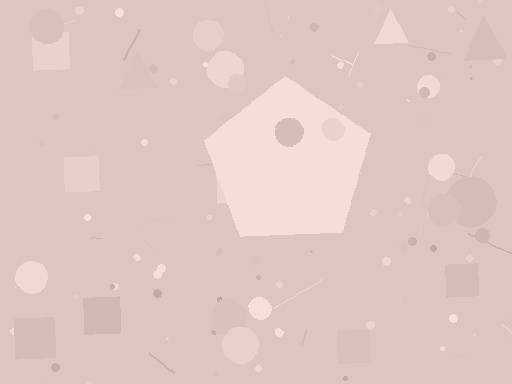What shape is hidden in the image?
A pentagon is hidden in the image.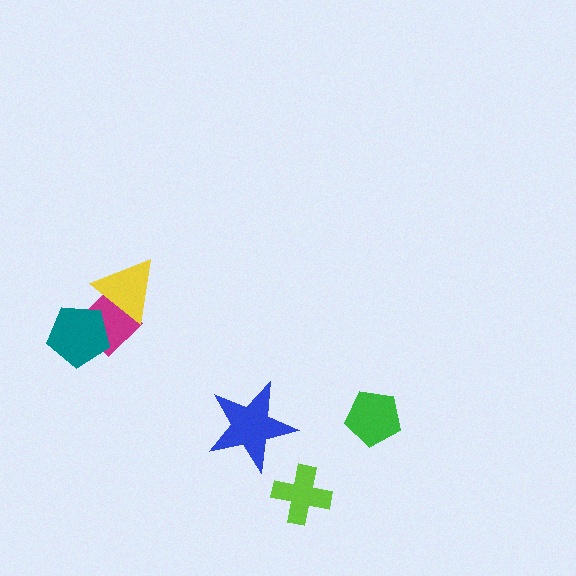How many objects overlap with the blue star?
0 objects overlap with the blue star.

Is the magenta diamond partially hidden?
Yes, it is partially covered by another shape.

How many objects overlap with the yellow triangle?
1 object overlaps with the yellow triangle.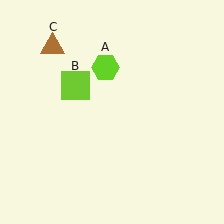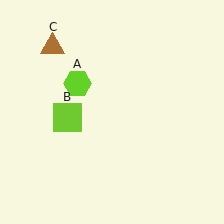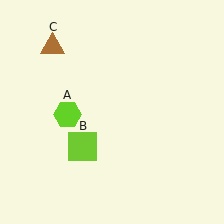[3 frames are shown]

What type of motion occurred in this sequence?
The lime hexagon (object A), lime square (object B) rotated counterclockwise around the center of the scene.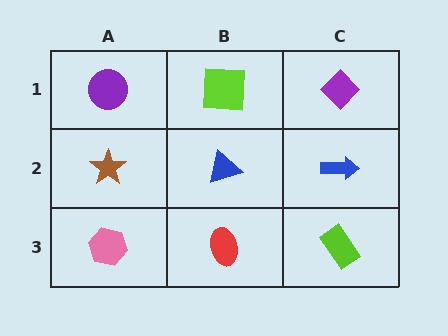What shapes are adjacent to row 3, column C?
A blue arrow (row 2, column C), a red ellipse (row 3, column B).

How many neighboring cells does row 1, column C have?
2.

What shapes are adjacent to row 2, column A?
A purple circle (row 1, column A), a pink hexagon (row 3, column A), a blue triangle (row 2, column B).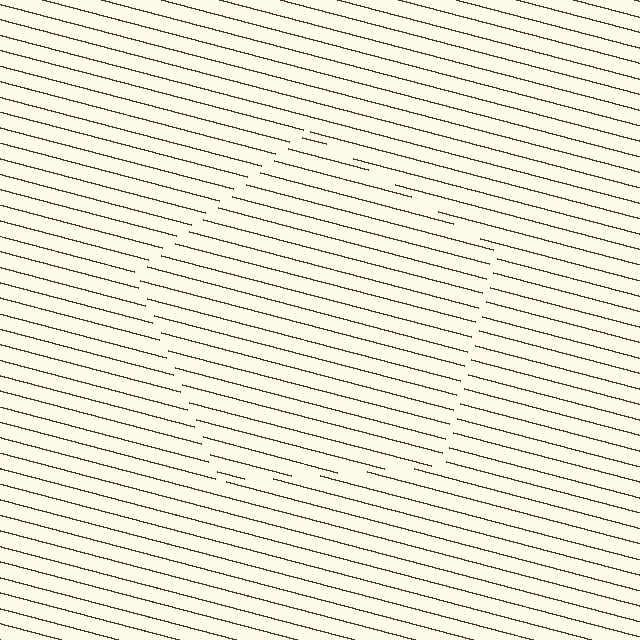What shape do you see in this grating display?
An illusory pentagon. The interior of the shape contains the same grating, shifted by half a period — the contour is defined by the phase discontinuity where line-ends from the inner and outer gratings abut.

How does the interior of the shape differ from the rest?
The interior of the shape contains the same grating, shifted by half a period — the contour is defined by the phase discontinuity where line-ends from the inner and outer gratings abut.